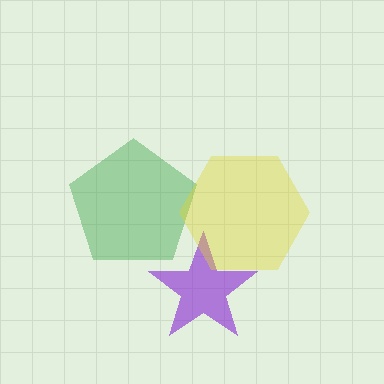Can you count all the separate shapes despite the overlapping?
Yes, there are 3 separate shapes.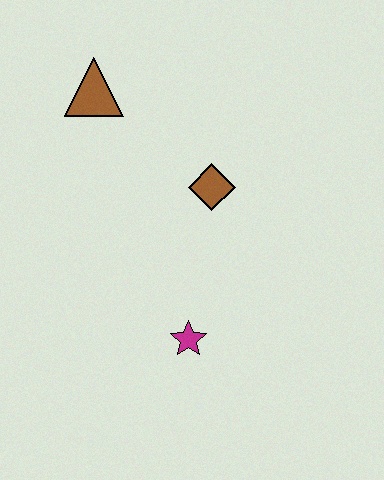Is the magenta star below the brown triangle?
Yes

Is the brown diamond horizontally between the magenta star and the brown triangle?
No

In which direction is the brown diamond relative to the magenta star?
The brown diamond is above the magenta star.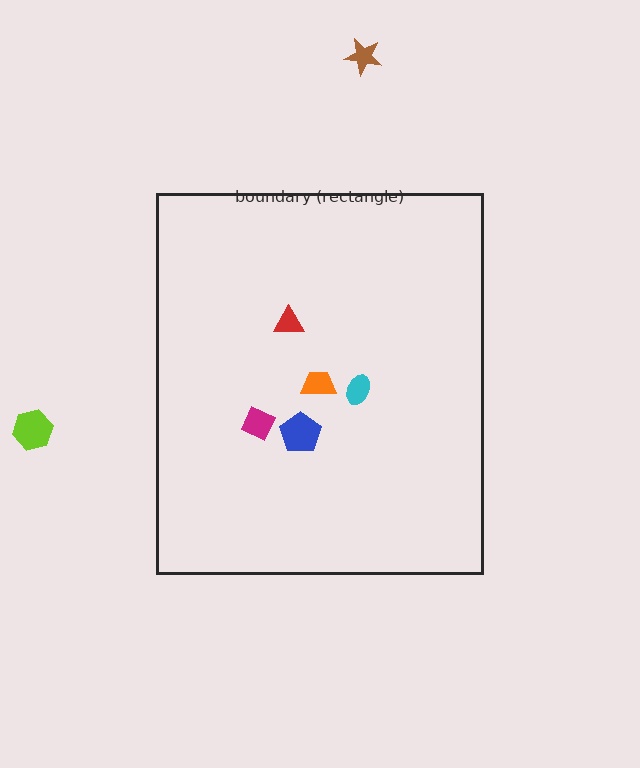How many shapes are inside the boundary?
5 inside, 2 outside.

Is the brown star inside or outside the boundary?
Outside.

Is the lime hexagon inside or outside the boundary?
Outside.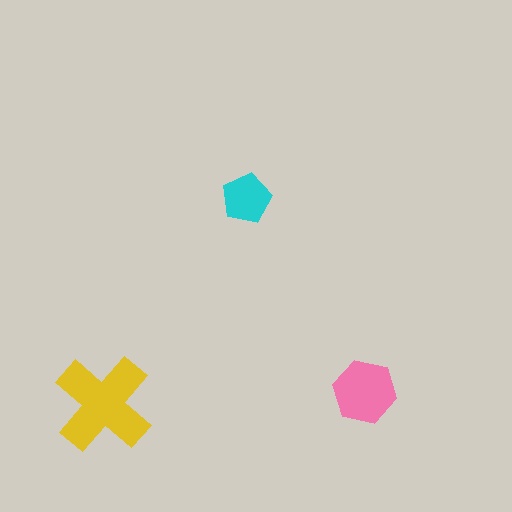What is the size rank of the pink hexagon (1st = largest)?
2nd.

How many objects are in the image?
There are 3 objects in the image.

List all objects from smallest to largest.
The cyan pentagon, the pink hexagon, the yellow cross.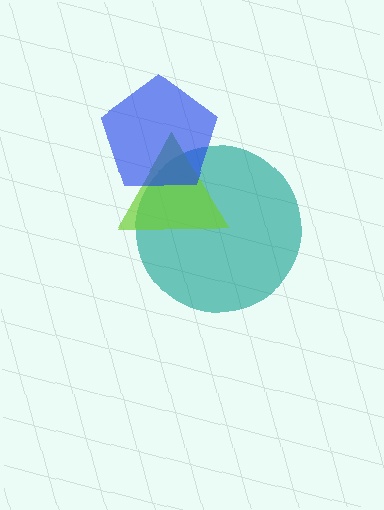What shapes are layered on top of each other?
The layered shapes are: a teal circle, a lime triangle, a blue pentagon.